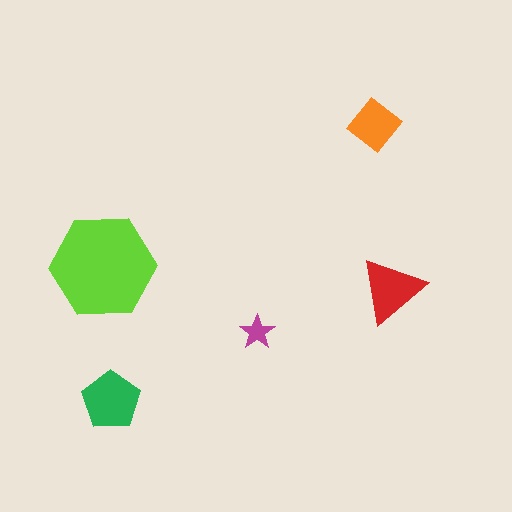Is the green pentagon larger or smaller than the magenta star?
Larger.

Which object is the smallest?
The magenta star.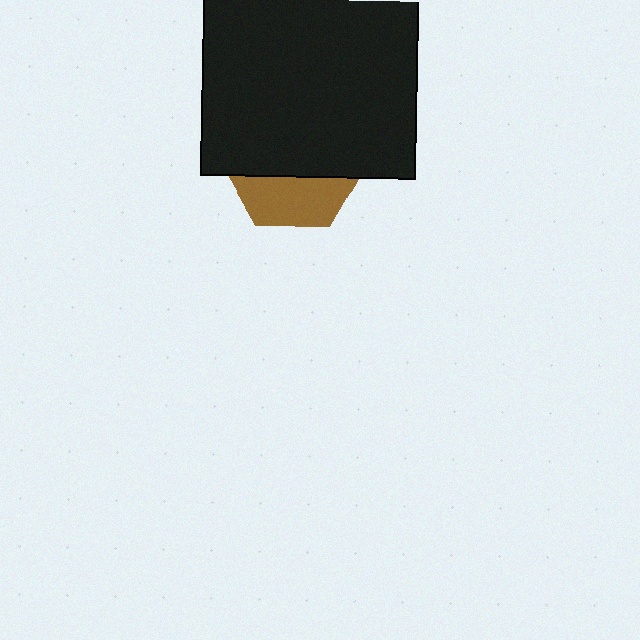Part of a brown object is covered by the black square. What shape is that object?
It is a hexagon.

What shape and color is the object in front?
The object in front is a black square.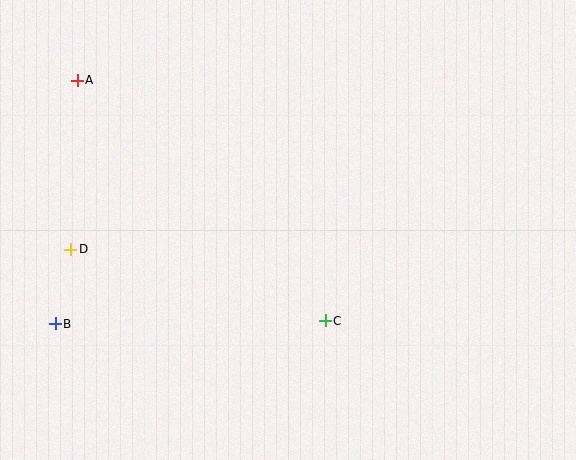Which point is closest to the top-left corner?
Point A is closest to the top-left corner.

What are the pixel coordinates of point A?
Point A is at (77, 80).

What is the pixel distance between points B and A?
The distance between B and A is 245 pixels.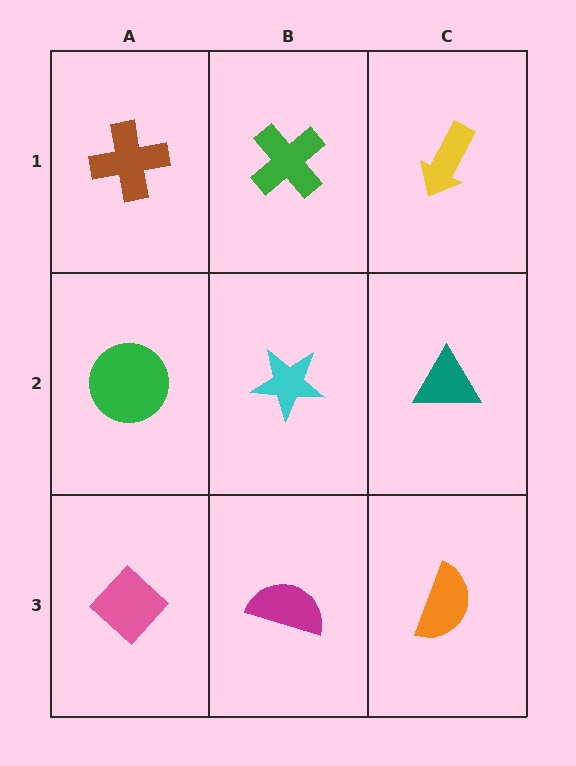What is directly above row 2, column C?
A yellow arrow.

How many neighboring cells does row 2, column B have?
4.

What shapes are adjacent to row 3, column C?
A teal triangle (row 2, column C), a magenta semicircle (row 3, column B).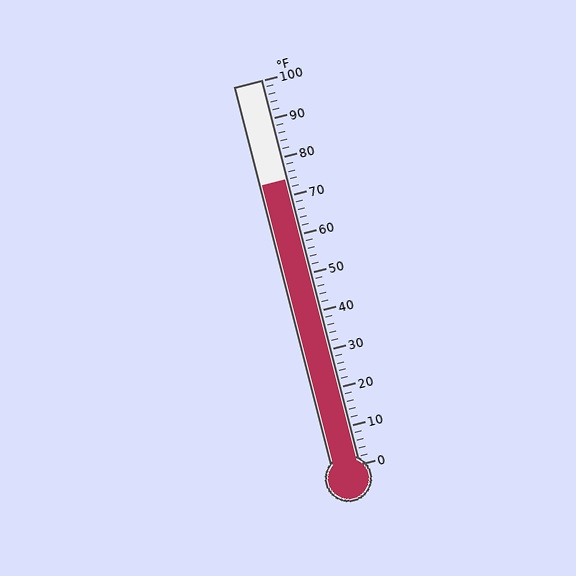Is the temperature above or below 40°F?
The temperature is above 40°F.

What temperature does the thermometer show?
The thermometer shows approximately 74°F.